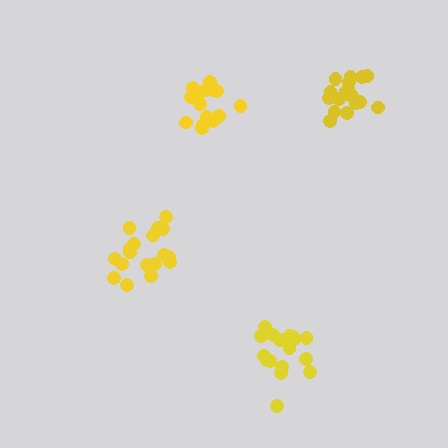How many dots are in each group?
Group 1: 18 dots, Group 2: 18 dots, Group 3: 18 dots, Group 4: 20 dots (74 total).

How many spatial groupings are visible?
There are 4 spatial groupings.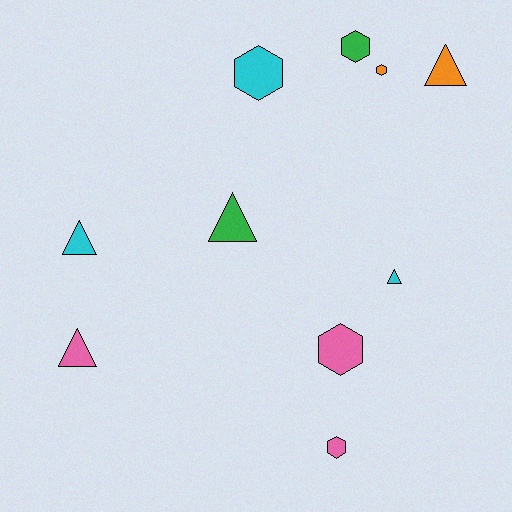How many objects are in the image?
There are 10 objects.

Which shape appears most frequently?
Triangle, with 5 objects.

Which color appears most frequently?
Pink, with 3 objects.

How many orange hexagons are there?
There is 1 orange hexagon.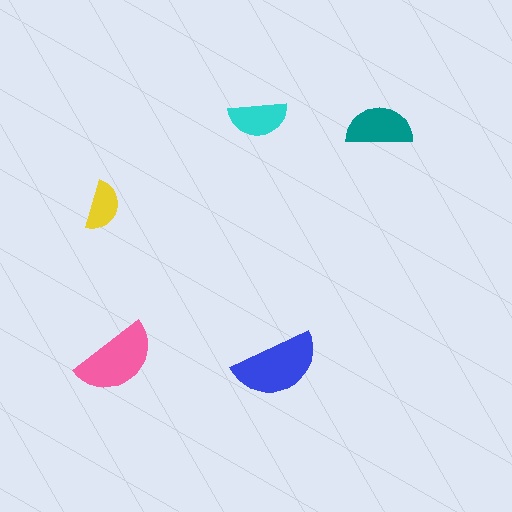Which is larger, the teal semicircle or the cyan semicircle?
The teal one.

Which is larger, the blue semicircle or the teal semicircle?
The blue one.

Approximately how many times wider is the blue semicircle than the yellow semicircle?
About 1.5 times wider.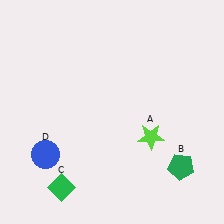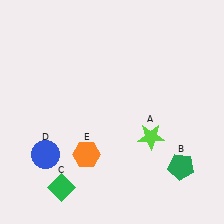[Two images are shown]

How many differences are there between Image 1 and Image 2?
There is 1 difference between the two images.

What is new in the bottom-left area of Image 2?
An orange hexagon (E) was added in the bottom-left area of Image 2.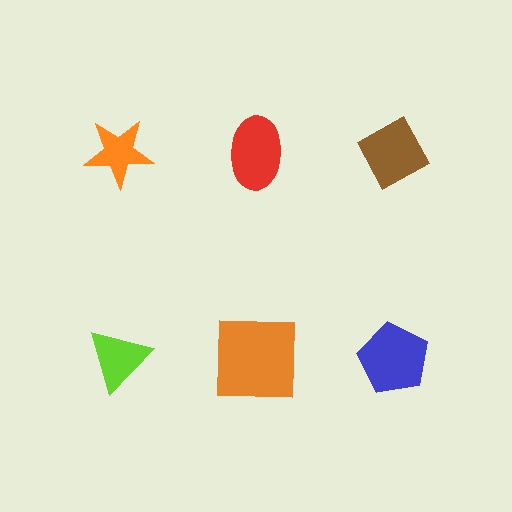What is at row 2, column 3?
A blue pentagon.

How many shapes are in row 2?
3 shapes.